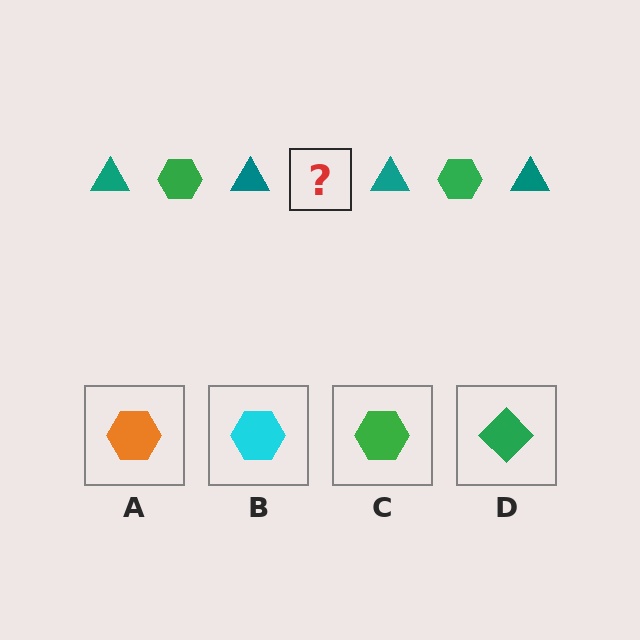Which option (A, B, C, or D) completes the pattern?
C.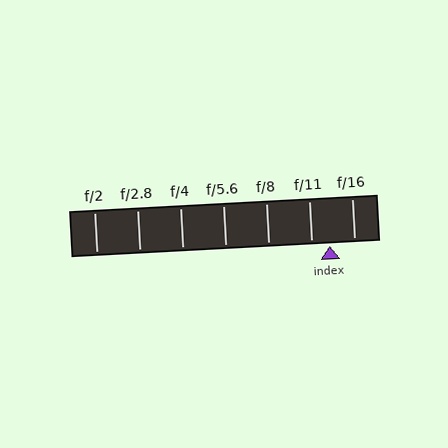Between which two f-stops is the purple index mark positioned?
The index mark is between f/11 and f/16.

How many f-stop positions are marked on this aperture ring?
There are 7 f-stop positions marked.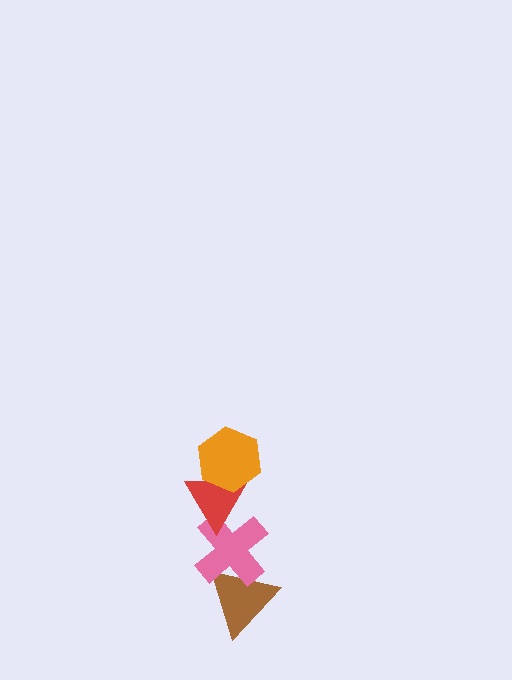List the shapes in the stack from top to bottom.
From top to bottom: the orange hexagon, the red triangle, the pink cross, the brown triangle.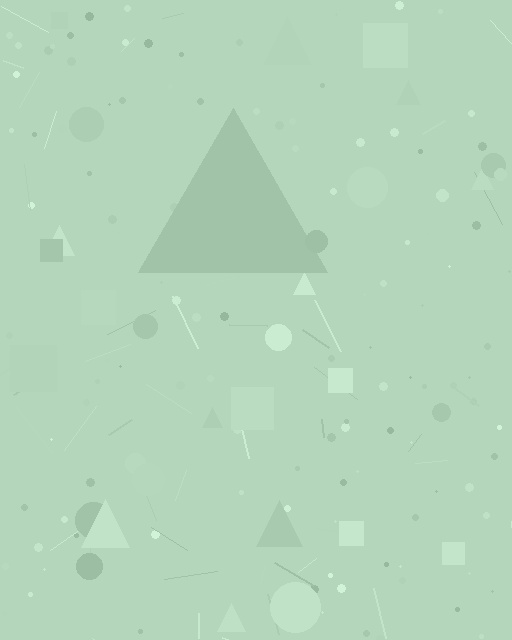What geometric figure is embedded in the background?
A triangle is embedded in the background.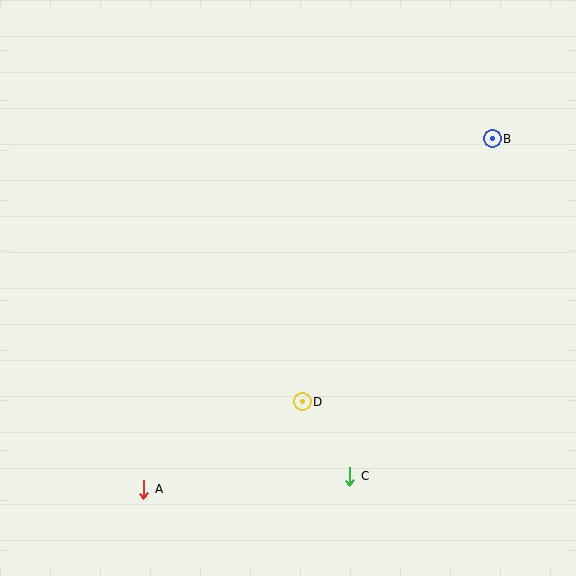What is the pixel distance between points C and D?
The distance between C and D is 88 pixels.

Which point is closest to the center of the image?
Point D at (302, 402) is closest to the center.